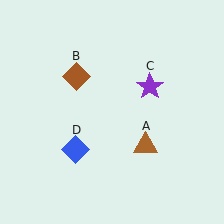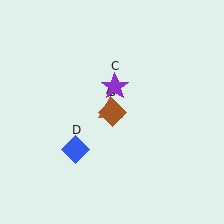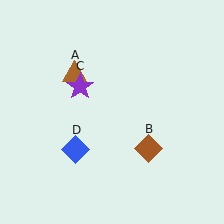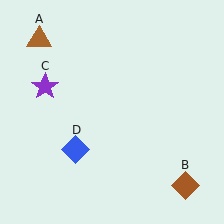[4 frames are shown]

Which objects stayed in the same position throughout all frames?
Blue diamond (object D) remained stationary.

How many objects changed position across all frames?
3 objects changed position: brown triangle (object A), brown diamond (object B), purple star (object C).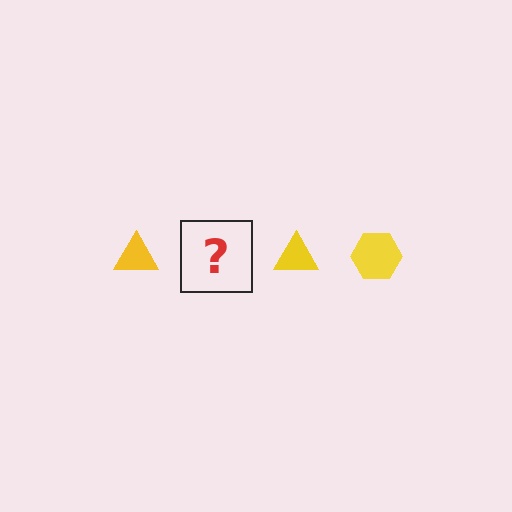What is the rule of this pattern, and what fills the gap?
The rule is that the pattern cycles through triangle, hexagon shapes in yellow. The gap should be filled with a yellow hexagon.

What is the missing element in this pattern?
The missing element is a yellow hexagon.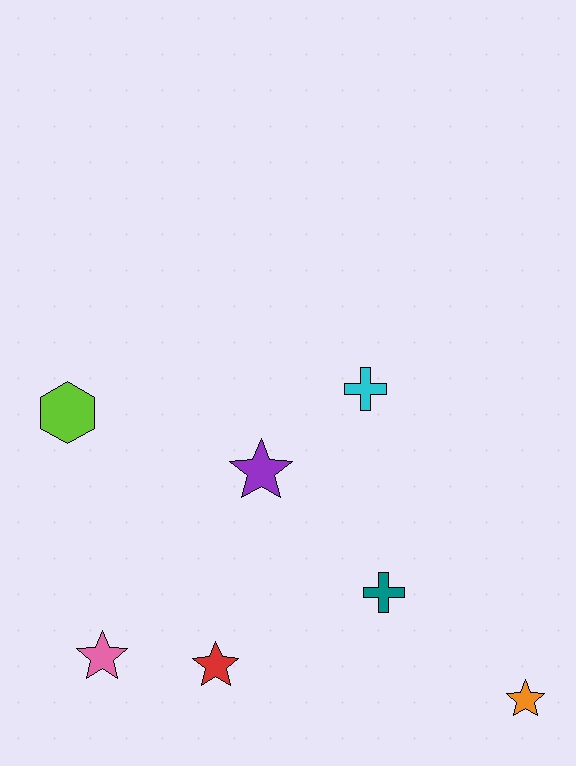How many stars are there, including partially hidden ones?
There are 4 stars.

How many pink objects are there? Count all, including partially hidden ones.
There is 1 pink object.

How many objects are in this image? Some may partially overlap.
There are 7 objects.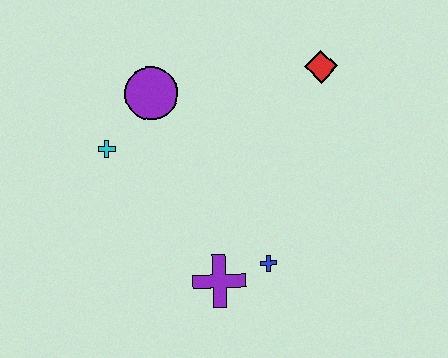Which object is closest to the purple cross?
The blue cross is closest to the purple cross.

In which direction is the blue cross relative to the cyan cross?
The blue cross is to the right of the cyan cross.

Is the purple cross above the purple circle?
No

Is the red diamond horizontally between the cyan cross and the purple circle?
No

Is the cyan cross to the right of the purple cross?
No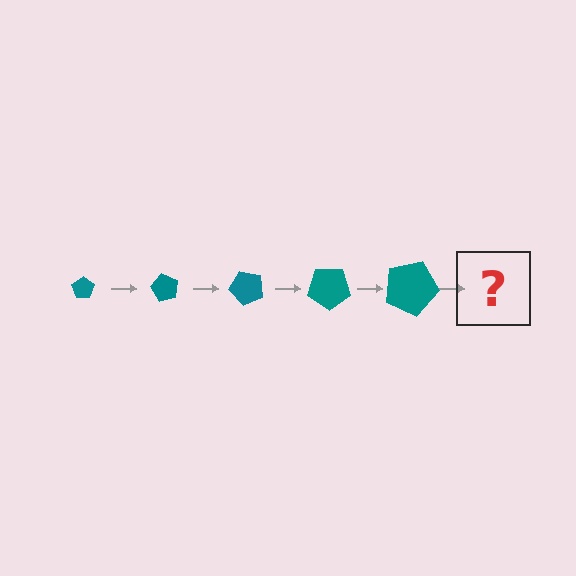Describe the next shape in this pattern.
It should be a pentagon, larger than the previous one and rotated 300 degrees from the start.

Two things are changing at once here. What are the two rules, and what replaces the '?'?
The two rules are that the pentagon grows larger each step and it rotates 60 degrees each step. The '?' should be a pentagon, larger than the previous one and rotated 300 degrees from the start.